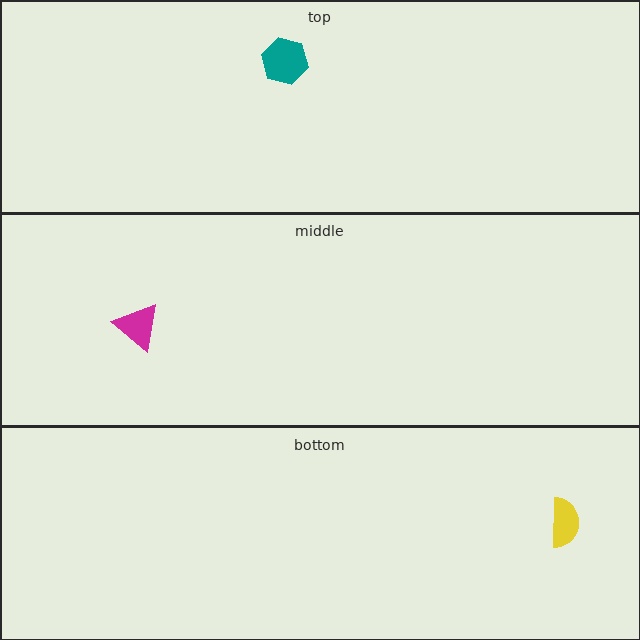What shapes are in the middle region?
The magenta triangle.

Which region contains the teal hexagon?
The top region.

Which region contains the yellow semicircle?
The bottom region.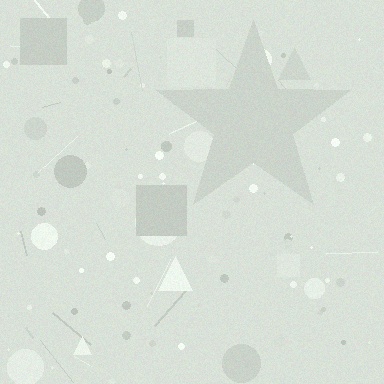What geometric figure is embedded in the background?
A star is embedded in the background.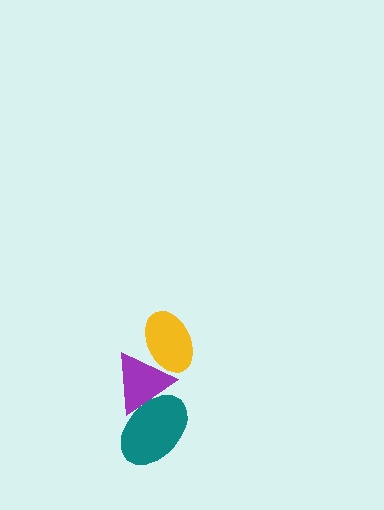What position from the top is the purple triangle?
The purple triangle is 2nd from the top.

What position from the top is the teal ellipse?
The teal ellipse is 3rd from the top.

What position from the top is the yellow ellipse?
The yellow ellipse is 1st from the top.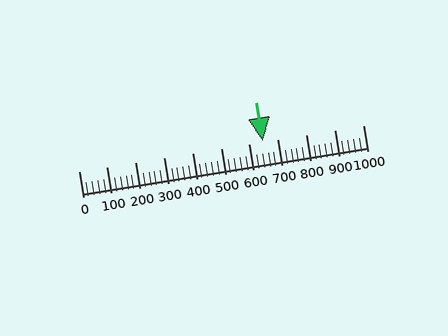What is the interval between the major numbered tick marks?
The major tick marks are spaced 100 units apart.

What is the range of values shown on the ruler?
The ruler shows values from 0 to 1000.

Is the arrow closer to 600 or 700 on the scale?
The arrow is closer to 600.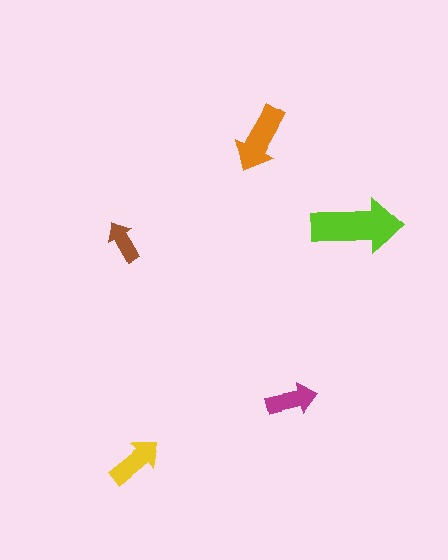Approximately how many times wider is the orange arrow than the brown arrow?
About 1.5 times wider.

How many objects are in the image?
There are 5 objects in the image.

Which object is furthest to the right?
The lime arrow is rightmost.